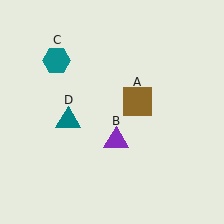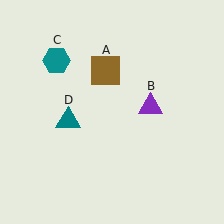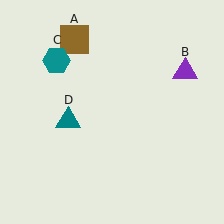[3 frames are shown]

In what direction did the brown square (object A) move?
The brown square (object A) moved up and to the left.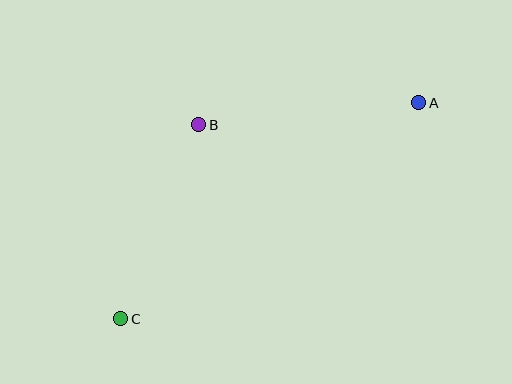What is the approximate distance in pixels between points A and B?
The distance between A and B is approximately 221 pixels.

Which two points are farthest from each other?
Points A and C are farthest from each other.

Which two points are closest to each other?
Points B and C are closest to each other.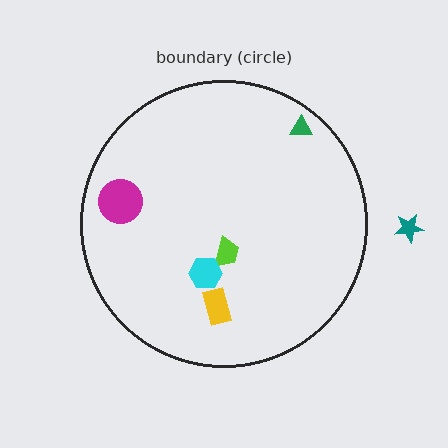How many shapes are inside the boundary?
5 inside, 1 outside.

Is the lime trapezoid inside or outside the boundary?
Inside.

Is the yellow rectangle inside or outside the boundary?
Inside.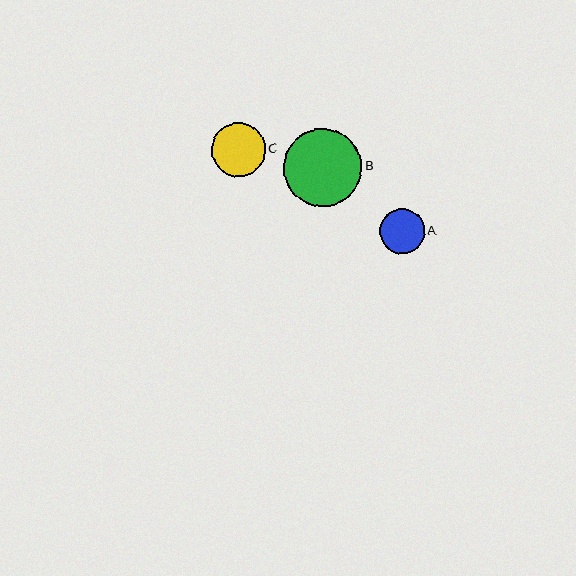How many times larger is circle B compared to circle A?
Circle B is approximately 1.7 times the size of circle A.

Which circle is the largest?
Circle B is the largest with a size of approximately 78 pixels.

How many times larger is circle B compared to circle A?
Circle B is approximately 1.7 times the size of circle A.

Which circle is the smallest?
Circle A is the smallest with a size of approximately 45 pixels.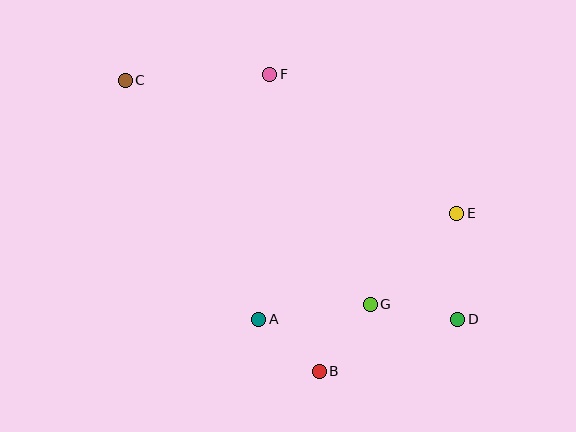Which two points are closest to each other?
Points A and B are closest to each other.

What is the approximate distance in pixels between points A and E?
The distance between A and E is approximately 225 pixels.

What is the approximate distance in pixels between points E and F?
The distance between E and F is approximately 233 pixels.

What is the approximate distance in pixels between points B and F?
The distance between B and F is approximately 301 pixels.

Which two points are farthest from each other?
Points C and D are farthest from each other.